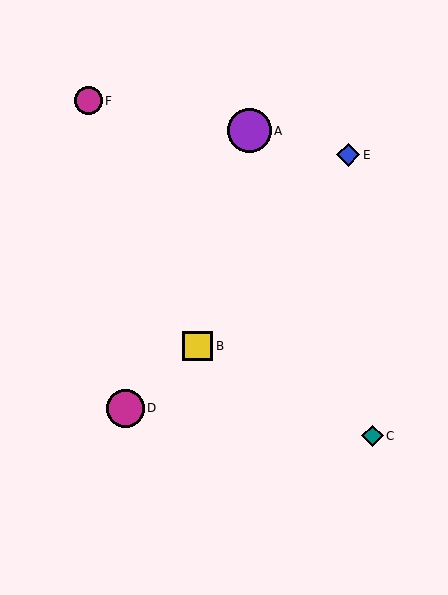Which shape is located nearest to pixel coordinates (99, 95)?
The magenta circle (labeled F) at (88, 101) is nearest to that location.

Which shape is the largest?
The purple circle (labeled A) is the largest.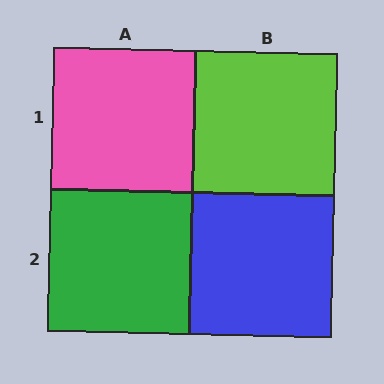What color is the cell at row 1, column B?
Lime.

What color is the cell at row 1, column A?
Pink.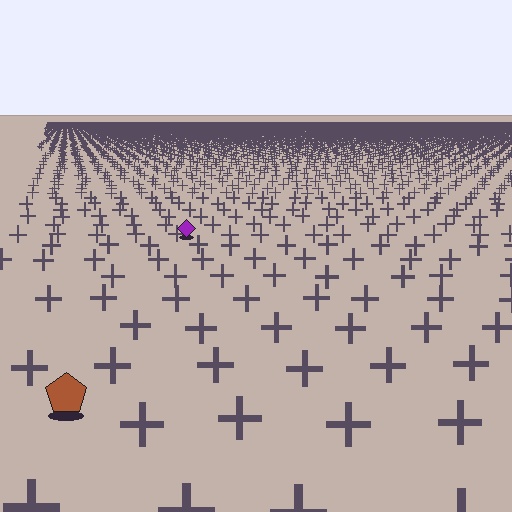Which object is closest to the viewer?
The brown pentagon is closest. The texture marks near it are larger and more spread out.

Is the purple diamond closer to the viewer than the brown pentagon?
No. The brown pentagon is closer — you can tell from the texture gradient: the ground texture is coarser near it.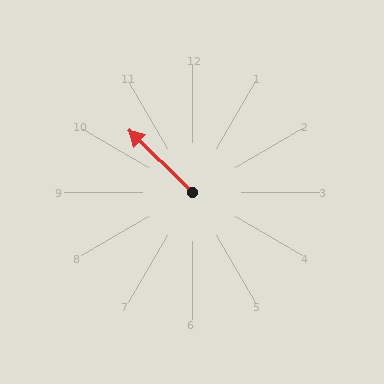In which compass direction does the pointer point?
Northwest.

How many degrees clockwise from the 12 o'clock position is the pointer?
Approximately 314 degrees.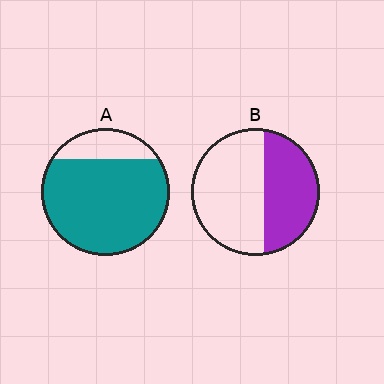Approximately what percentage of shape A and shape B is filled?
A is approximately 80% and B is approximately 40%.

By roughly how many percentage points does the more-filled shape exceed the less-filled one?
By roughly 40 percentage points (A over B).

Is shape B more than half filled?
No.